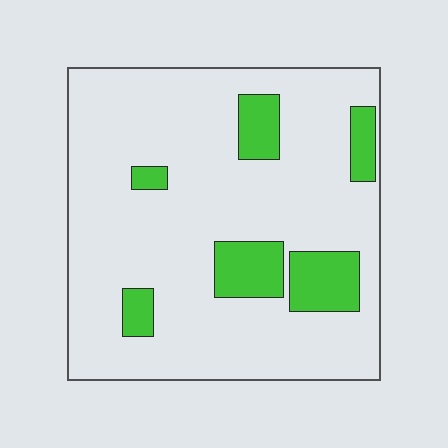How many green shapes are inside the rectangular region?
6.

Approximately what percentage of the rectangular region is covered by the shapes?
Approximately 15%.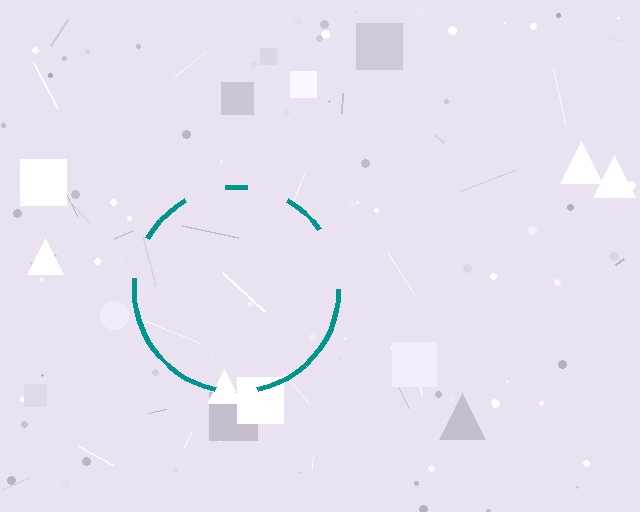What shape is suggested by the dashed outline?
The dashed outline suggests a circle.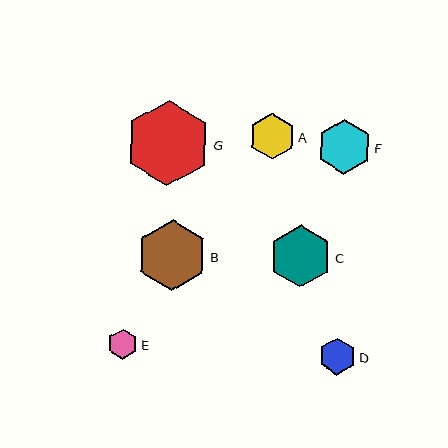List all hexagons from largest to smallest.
From largest to smallest: G, B, C, F, A, D, E.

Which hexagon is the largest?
Hexagon G is the largest with a size of approximately 85 pixels.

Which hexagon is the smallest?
Hexagon E is the smallest with a size of approximately 30 pixels.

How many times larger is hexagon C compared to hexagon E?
Hexagon C is approximately 2.1 times the size of hexagon E.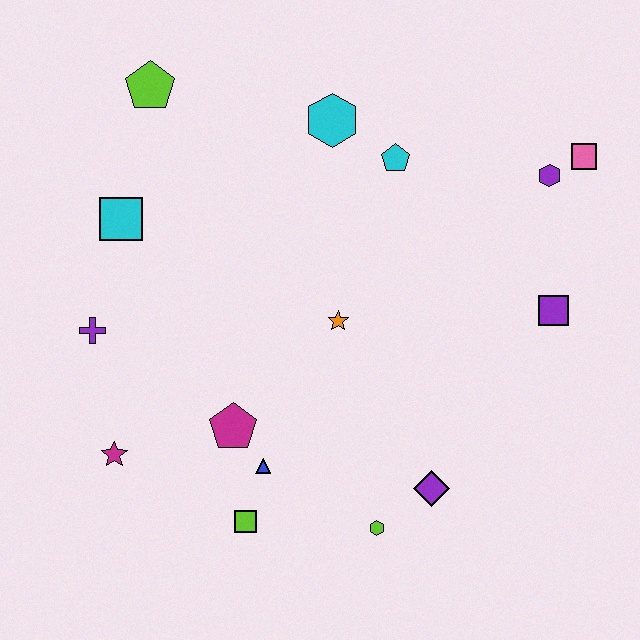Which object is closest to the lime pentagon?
The cyan square is closest to the lime pentagon.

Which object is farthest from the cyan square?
The pink square is farthest from the cyan square.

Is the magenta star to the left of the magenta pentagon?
Yes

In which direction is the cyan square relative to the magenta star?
The cyan square is above the magenta star.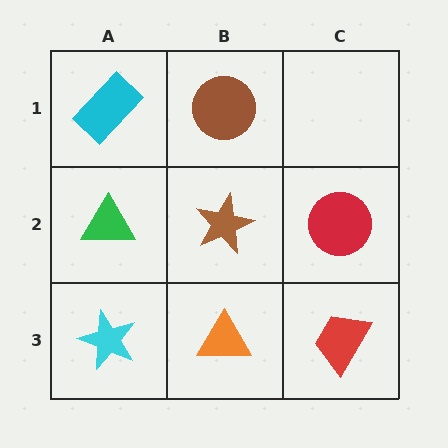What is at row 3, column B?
An orange triangle.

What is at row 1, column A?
A cyan rectangle.